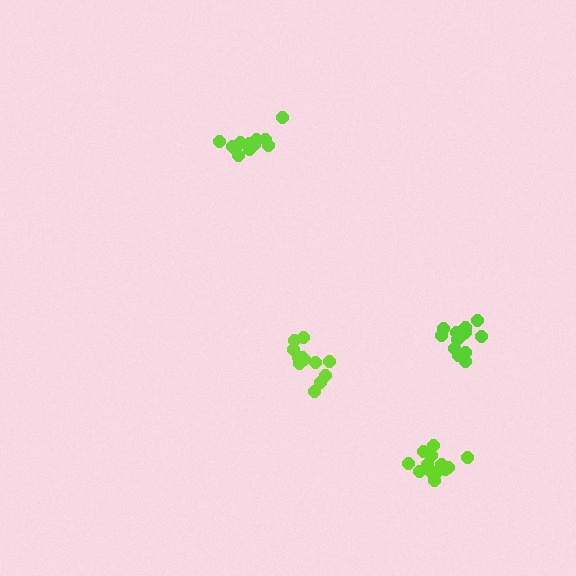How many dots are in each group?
Group 1: 13 dots, Group 2: 12 dots, Group 3: 13 dots, Group 4: 14 dots (52 total).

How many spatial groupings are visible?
There are 4 spatial groupings.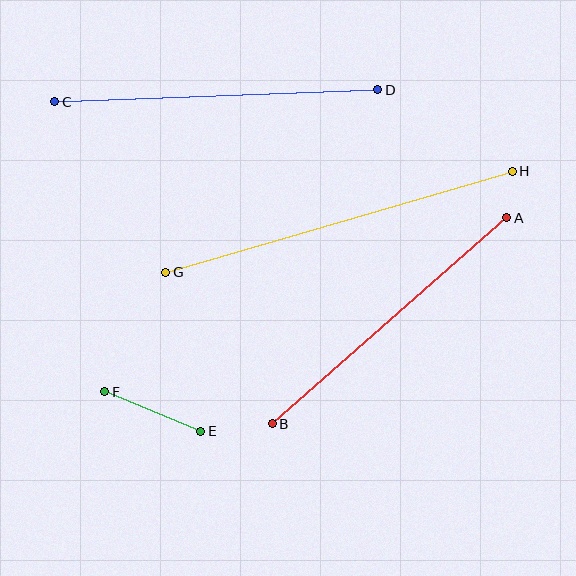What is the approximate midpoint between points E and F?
The midpoint is at approximately (153, 412) pixels.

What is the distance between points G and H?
The distance is approximately 361 pixels.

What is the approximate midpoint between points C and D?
The midpoint is at approximately (216, 96) pixels.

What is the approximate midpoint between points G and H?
The midpoint is at approximately (339, 222) pixels.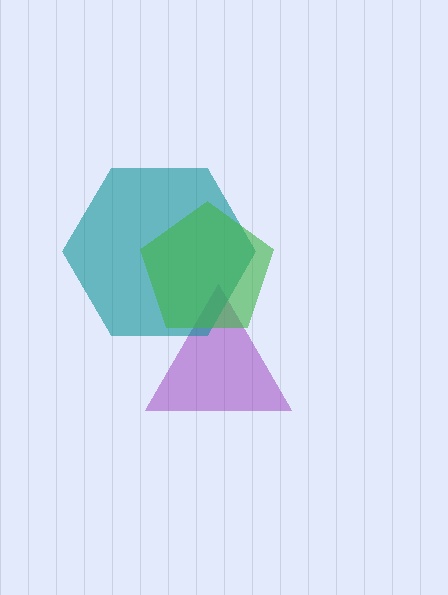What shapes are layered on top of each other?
The layered shapes are: a purple triangle, a teal hexagon, a green pentagon.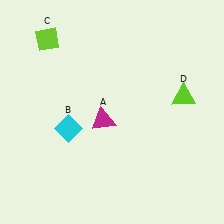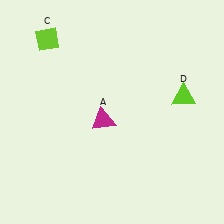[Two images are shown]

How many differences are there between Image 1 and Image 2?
There is 1 difference between the two images.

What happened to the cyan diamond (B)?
The cyan diamond (B) was removed in Image 2. It was in the bottom-left area of Image 1.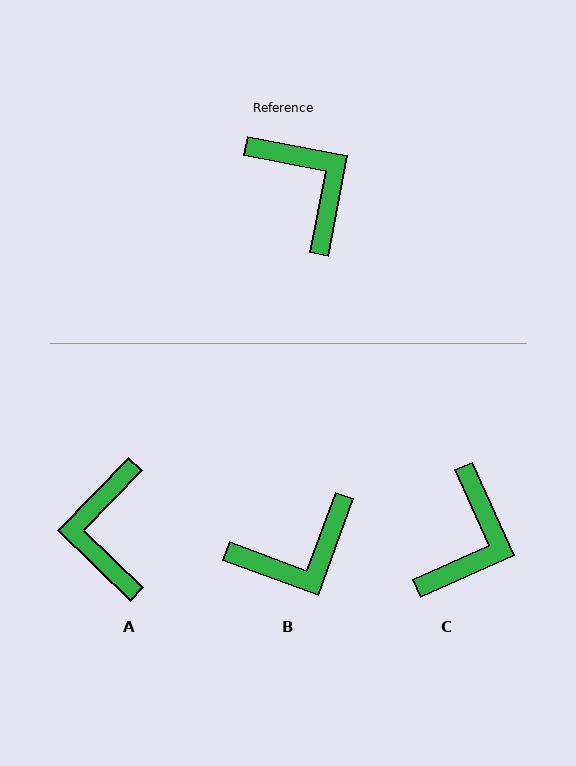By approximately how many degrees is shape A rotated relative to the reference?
Approximately 147 degrees counter-clockwise.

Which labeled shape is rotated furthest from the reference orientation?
A, about 147 degrees away.